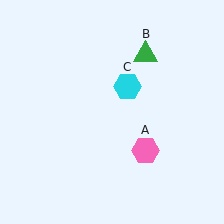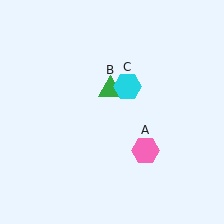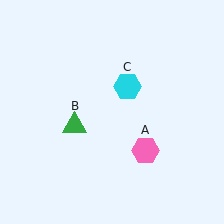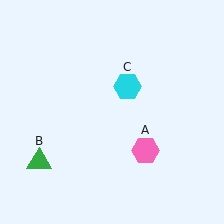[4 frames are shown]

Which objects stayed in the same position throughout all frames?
Pink hexagon (object A) and cyan hexagon (object C) remained stationary.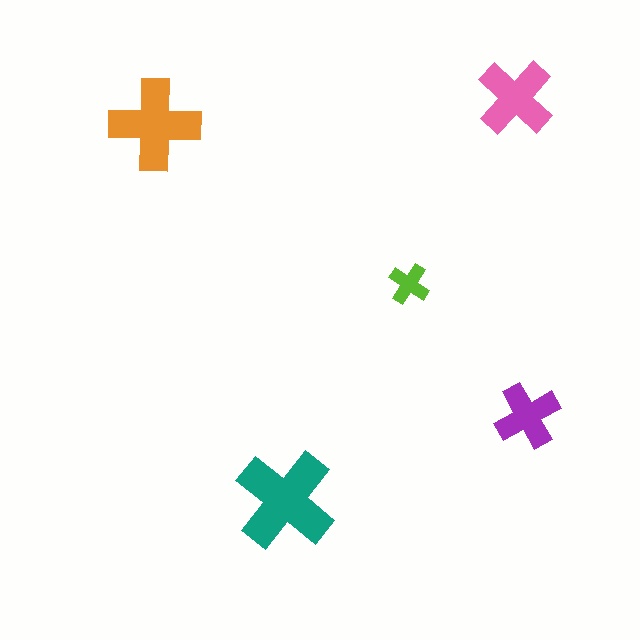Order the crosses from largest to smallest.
the teal one, the orange one, the pink one, the purple one, the lime one.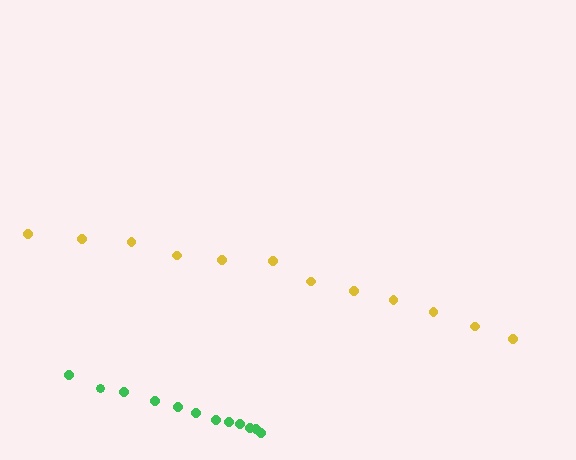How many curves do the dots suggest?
There are 2 distinct paths.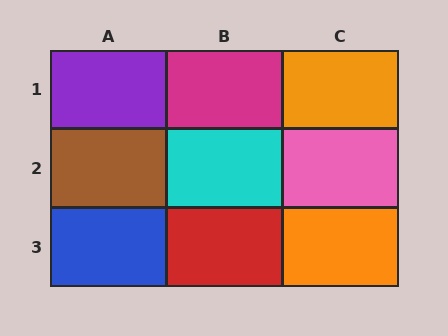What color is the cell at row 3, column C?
Orange.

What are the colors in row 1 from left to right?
Purple, magenta, orange.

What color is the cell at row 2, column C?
Pink.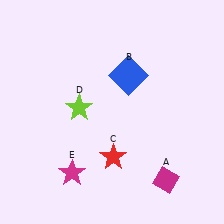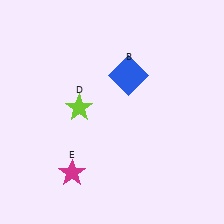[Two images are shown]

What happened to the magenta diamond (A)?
The magenta diamond (A) was removed in Image 2. It was in the bottom-right area of Image 1.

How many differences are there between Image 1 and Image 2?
There are 2 differences between the two images.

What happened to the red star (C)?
The red star (C) was removed in Image 2. It was in the bottom-right area of Image 1.